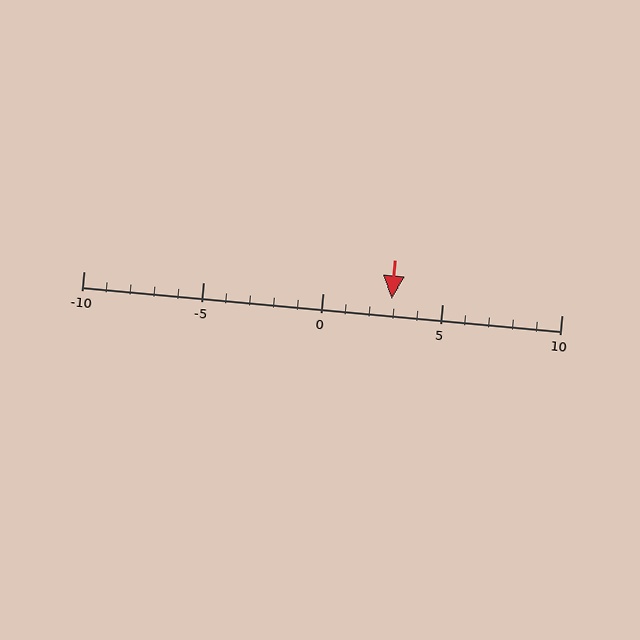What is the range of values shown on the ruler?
The ruler shows values from -10 to 10.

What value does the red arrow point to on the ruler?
The red arrow points to approximately 3.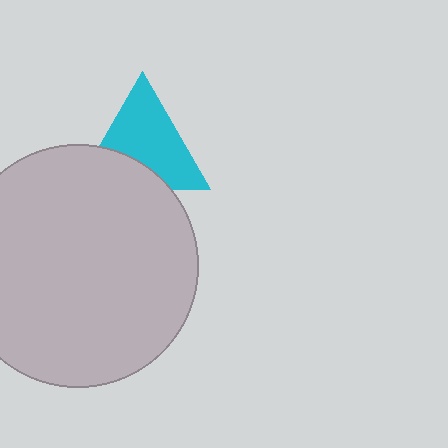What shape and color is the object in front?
The object in front is a light gray circle.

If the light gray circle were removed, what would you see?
You would see the complete cyan triangle.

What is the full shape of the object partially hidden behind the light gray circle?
The partially hidden object is a cyan triangle.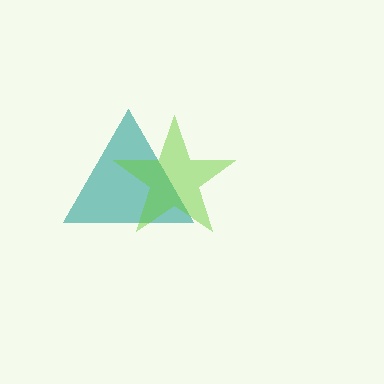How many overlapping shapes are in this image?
There are 2 overlapping shapes in the image.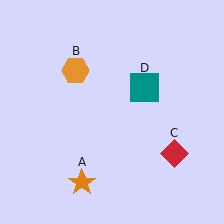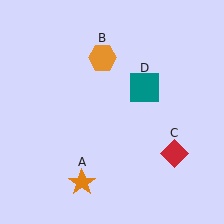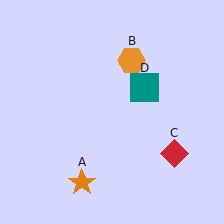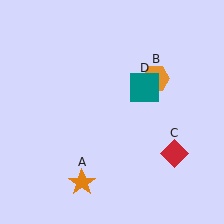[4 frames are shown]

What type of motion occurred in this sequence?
The orange hexagon (object B) rotated clockwise around the center of the scene.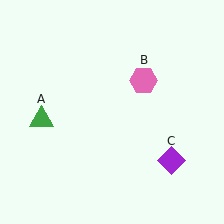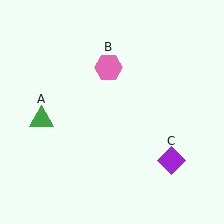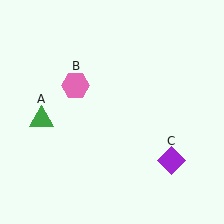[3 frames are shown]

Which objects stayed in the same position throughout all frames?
Green triangle (object A) and purple diamond (object C) remained stationary.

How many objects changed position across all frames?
1 object changed position: pink hexagon (object B).